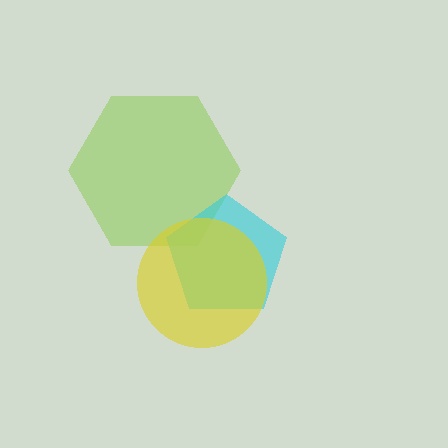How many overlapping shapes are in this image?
There are 3 overlapping shapes in the image.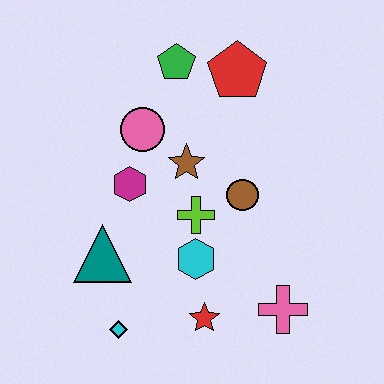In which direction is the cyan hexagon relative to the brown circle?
The cyan hexagon is below the brown circle.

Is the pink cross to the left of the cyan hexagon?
No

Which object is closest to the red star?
The cyan hexagon is closest to the red star.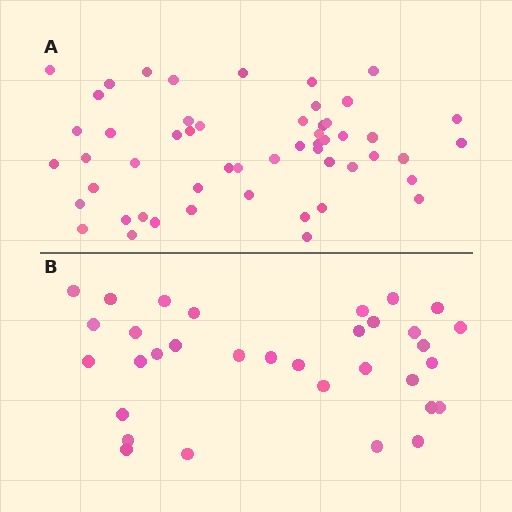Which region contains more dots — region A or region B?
Region A (the top region) has more dots.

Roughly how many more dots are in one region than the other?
Region A has approximately 20 more dots than region B.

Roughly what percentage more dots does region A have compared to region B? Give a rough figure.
About 60% more.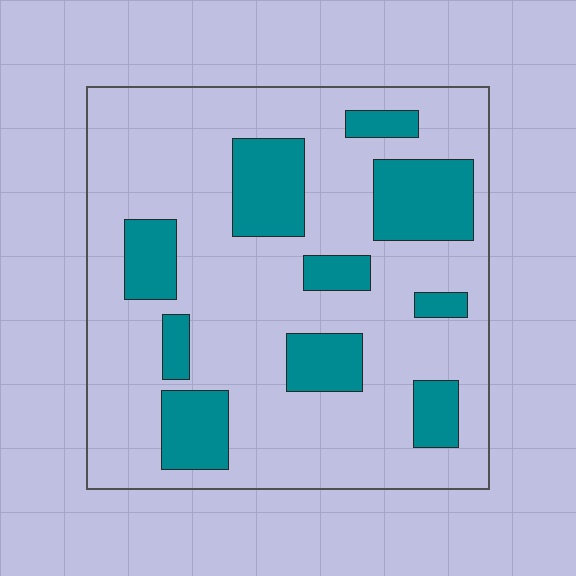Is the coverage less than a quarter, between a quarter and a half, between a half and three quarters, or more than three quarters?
Less than a quarter.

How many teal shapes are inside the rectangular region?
10.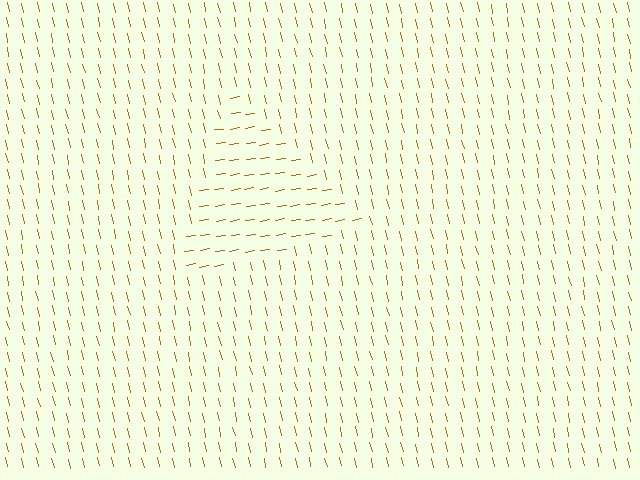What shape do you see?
I see a triangle.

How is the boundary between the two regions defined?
The boundary is defined purely by a change in line orientation (approximately 86 degrees difference). All lines are the same color and thickness.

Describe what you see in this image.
The image is filled with small brown line segments. A triangle region in the image has lines oriented differently from the surrounding lines, creating a visible texture boundary.